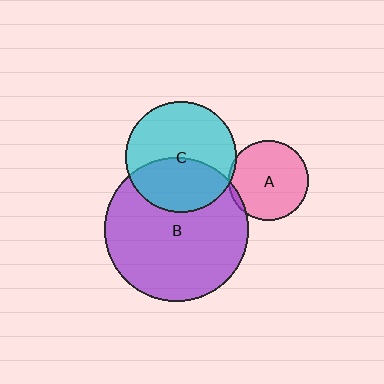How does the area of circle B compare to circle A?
Approximately 3.3 times.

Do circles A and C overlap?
Yes.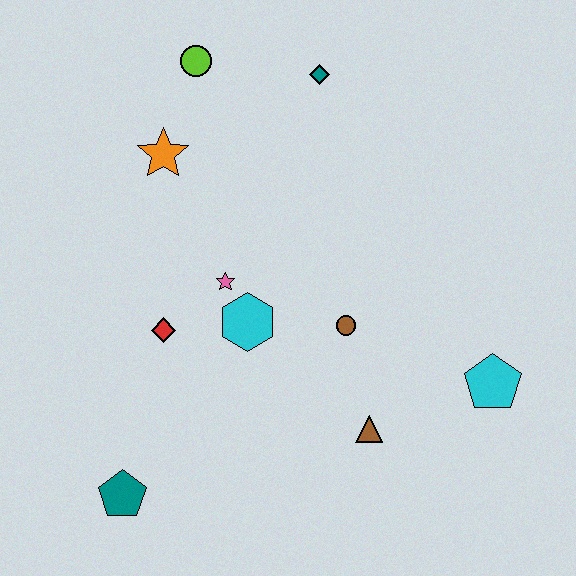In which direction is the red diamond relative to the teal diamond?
The red diamond is below the teal diamond.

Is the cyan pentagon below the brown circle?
Yes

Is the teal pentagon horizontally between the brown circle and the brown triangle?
No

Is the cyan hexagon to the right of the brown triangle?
No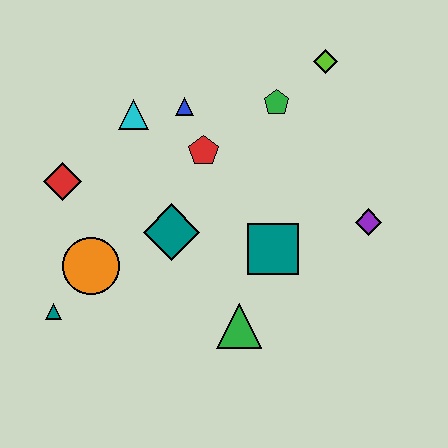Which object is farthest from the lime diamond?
The teal triangle is farthest from the lime diamond.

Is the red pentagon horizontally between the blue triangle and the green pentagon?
Yes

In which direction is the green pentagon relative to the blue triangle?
The green pentagon is to the right of the blue triangle.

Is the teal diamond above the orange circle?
Yes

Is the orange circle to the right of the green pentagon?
No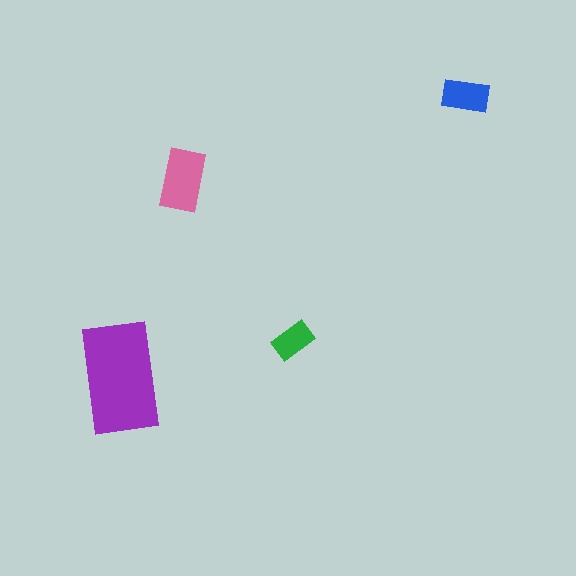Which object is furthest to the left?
The purple rectangle is leftmost.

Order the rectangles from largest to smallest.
the purple one, the pink one, the blue one, the green one.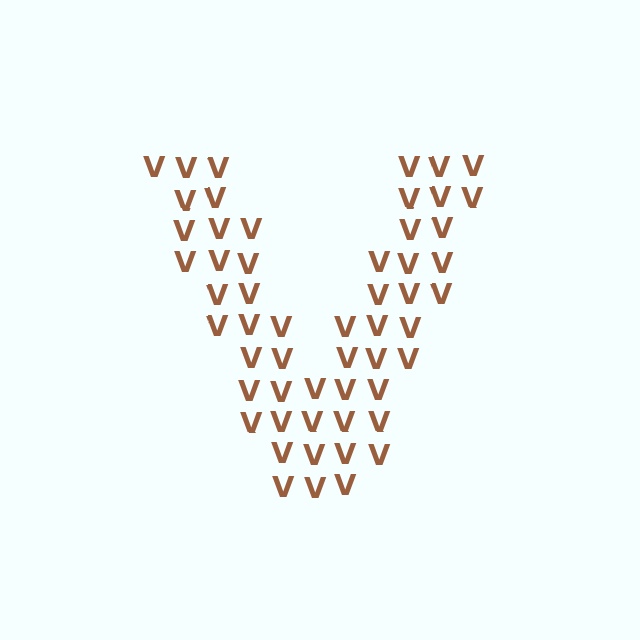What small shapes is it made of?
It is made of small letter V's.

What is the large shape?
The large shape is the letter V.